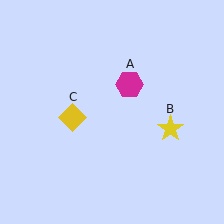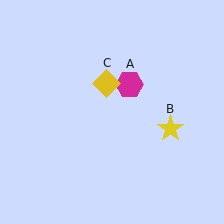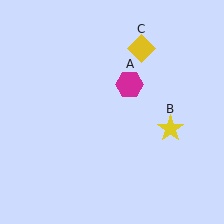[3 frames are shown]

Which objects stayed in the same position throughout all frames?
Magenta hexagon (object A) and yellow star (object B) remained stationary.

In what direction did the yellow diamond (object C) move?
The yellow diamond (object C) moved up and to the right.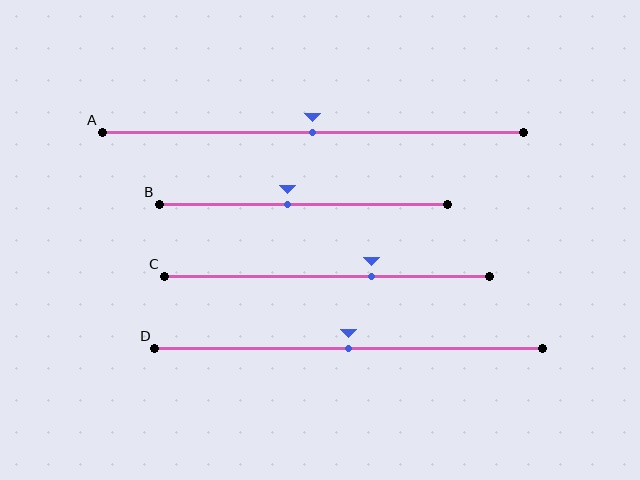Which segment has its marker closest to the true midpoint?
Segment A has its marker closest to the true midpoint.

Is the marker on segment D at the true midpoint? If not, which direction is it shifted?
Yes, the marker on segment D is at the true midpoint.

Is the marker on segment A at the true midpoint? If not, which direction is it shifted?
Yes, the marker on segment A is at the true midpoint.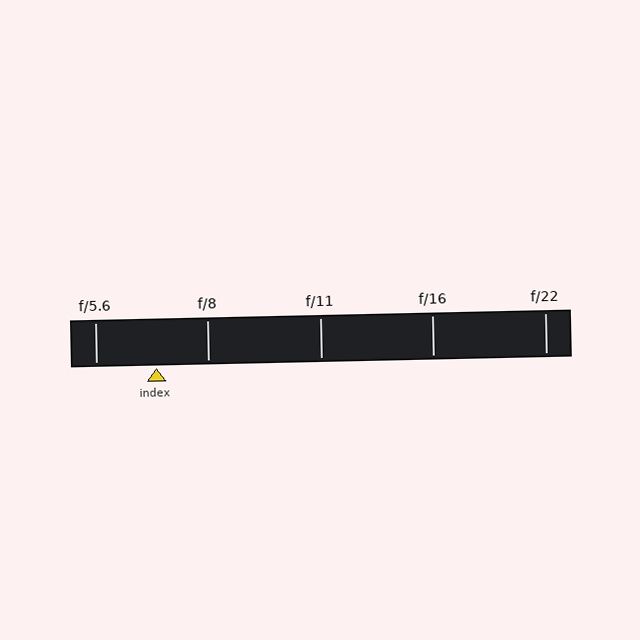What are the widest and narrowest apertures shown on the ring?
The widest aperture shown is f/5.6 and the narrowest is f/22.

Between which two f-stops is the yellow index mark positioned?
The index mark is between f/5.6 and f/8.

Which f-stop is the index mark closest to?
The index mark is closest to f/8.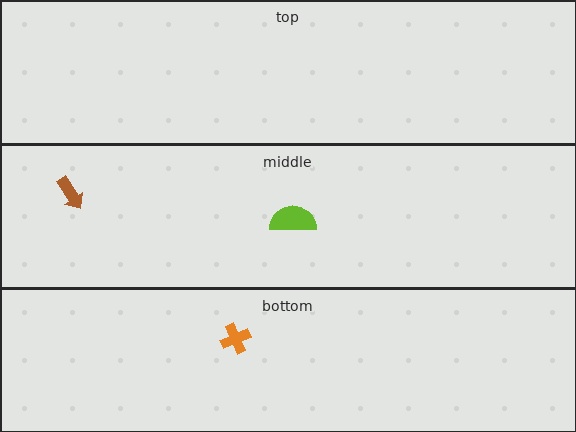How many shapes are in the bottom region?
1.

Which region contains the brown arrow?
The middle region.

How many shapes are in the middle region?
2.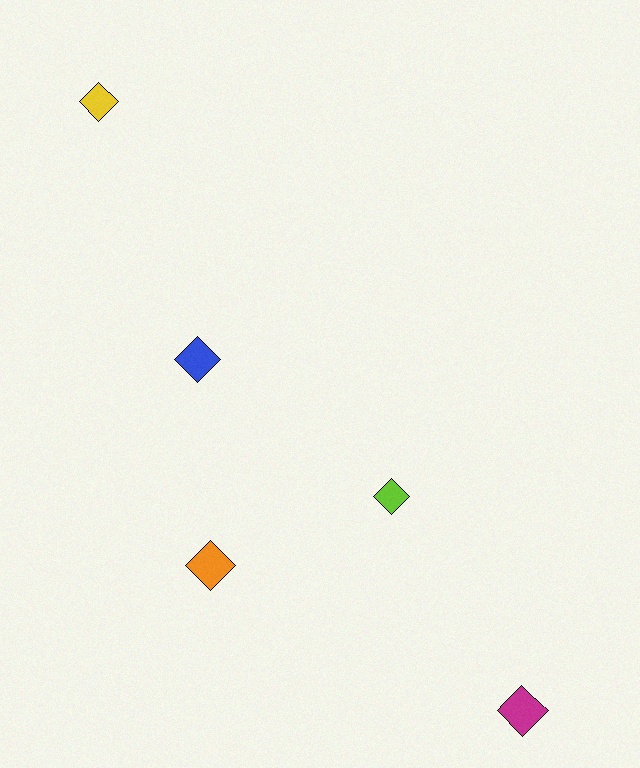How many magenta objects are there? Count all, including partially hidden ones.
There is 1 magenta object.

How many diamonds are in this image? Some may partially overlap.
There are 5 diamonds.